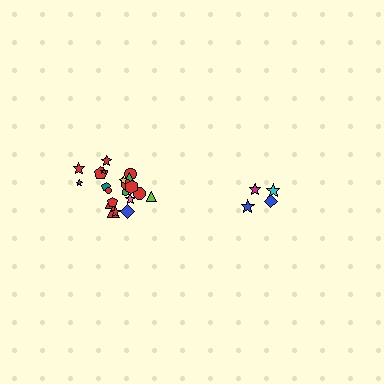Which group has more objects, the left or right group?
The left group.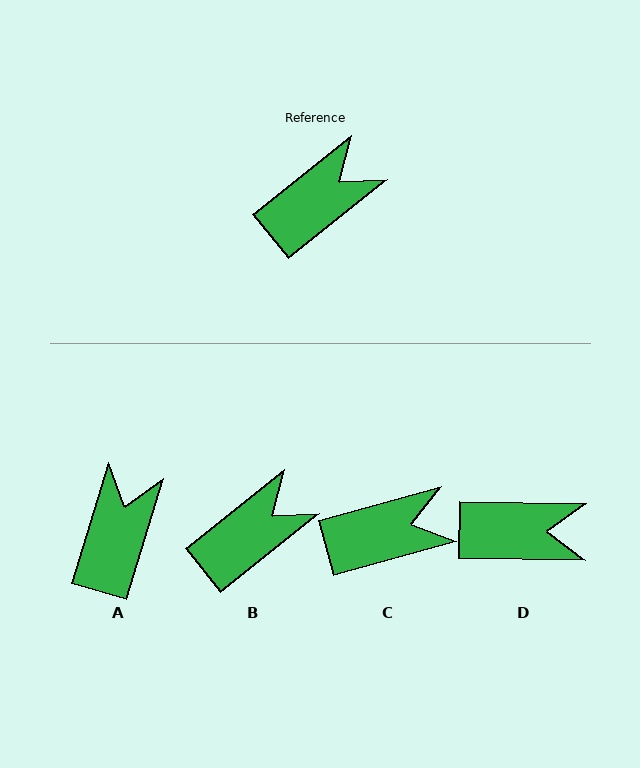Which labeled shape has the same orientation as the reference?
B.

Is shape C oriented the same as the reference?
No, it is off by about 23 degrees.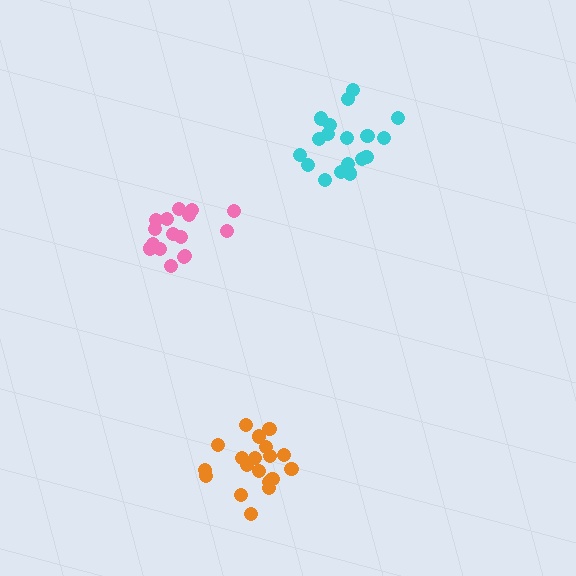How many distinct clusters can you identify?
There are 3 distinct clusters.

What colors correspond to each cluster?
The clusters are colored: pink, orange, cyan.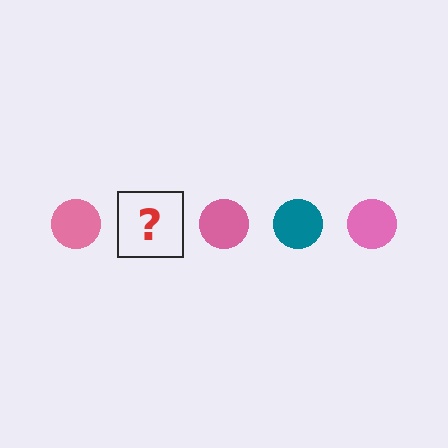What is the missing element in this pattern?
The missing element is a teal circle.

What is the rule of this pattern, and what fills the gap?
The rule is that the pattern cycles through pink, teal circles. The gap should be filled with a teal circle.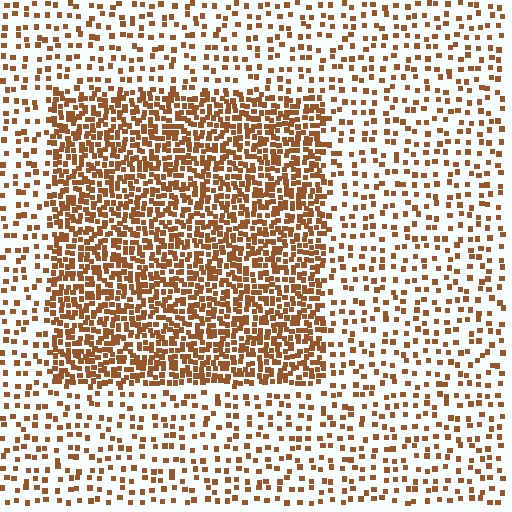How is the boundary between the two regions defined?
The boundary is defined by a change in element density (approximately 2.7x ratio). All elements are the same color, size, and shape.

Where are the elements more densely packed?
The elements are more densely packed inside the rectangle boundary.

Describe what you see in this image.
The image contains small brown elements arranged at two different densities. A rectangle-shaped region is visible where the elements are more densely packed than the surrounding area.